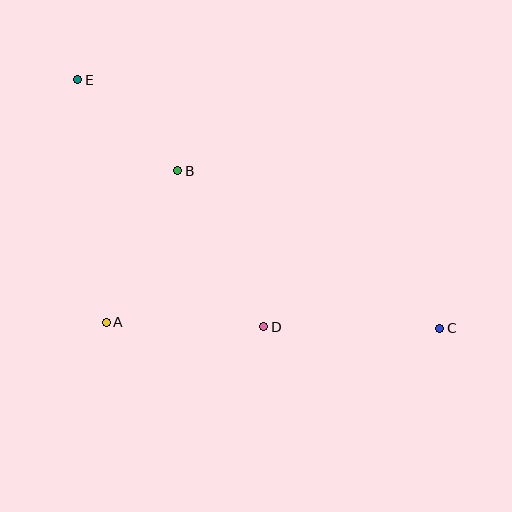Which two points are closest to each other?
Points B and E are closest to each other.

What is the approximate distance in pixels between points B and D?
The distance between B and D is approximately 178 pixels.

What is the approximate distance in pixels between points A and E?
The distance between A and E is approximately 244 pixels.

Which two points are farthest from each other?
Points C and E are farthest from each other.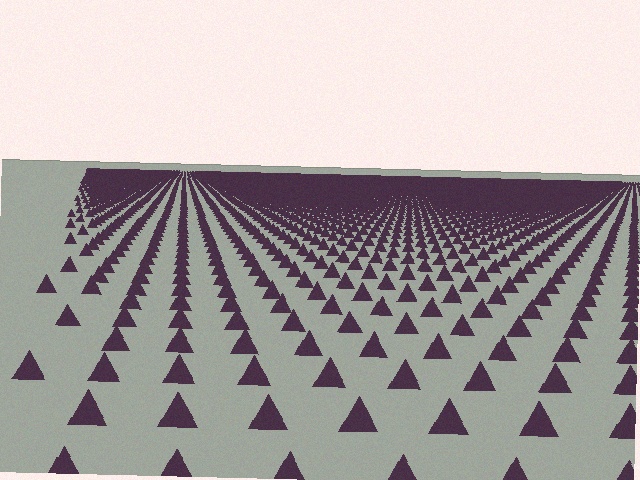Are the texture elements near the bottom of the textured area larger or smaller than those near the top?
Larger. Near the bottom, elements are closer to the viewer and appear at a bigger on-screen size.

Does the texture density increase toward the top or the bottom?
Density increases toward the top.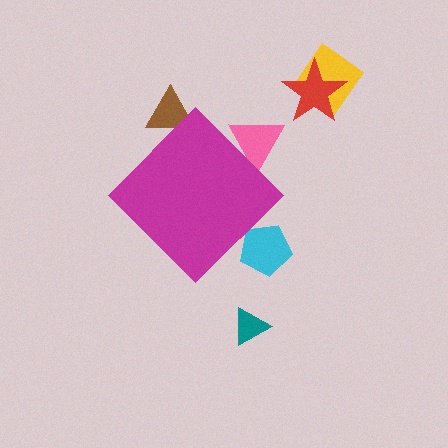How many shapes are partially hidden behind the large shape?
3 shapes are partially hidden.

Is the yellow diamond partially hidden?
No, the yellow diamond is fully visible.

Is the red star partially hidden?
No, the red star is fully visible.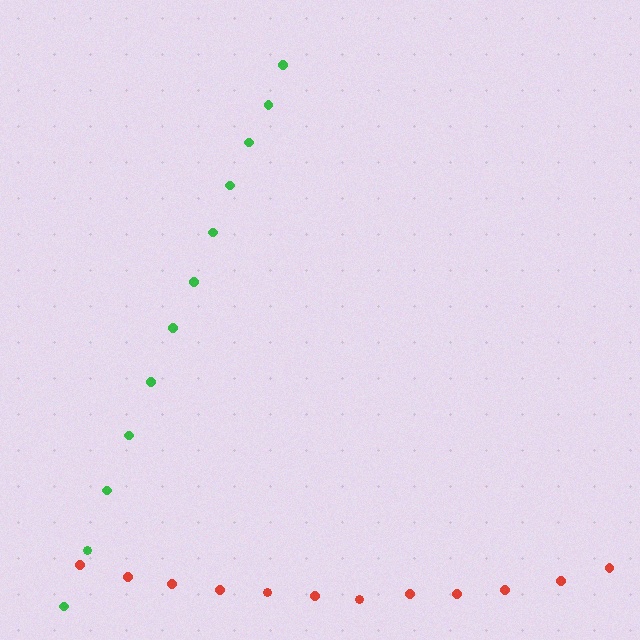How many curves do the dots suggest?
There are 2 distinct paths.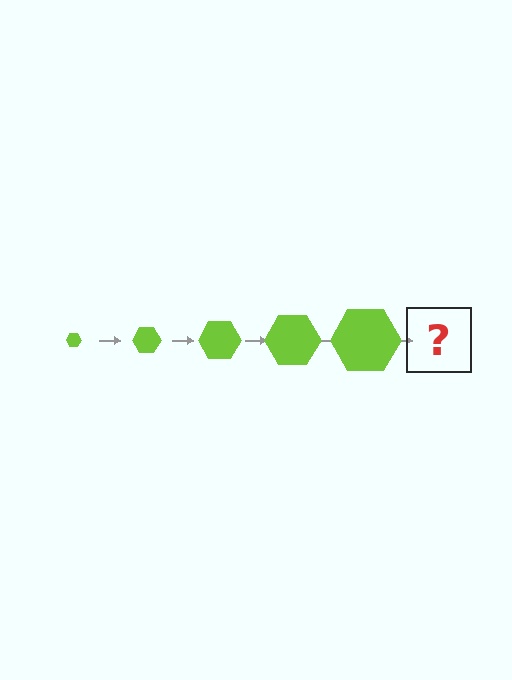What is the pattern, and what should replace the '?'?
The pattern is that the hexagon gets progressively larger each step. The '?' should be a lime hexagon, larger than the previous one.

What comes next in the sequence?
The next element should be a lime hexagon, larger than the previous one.